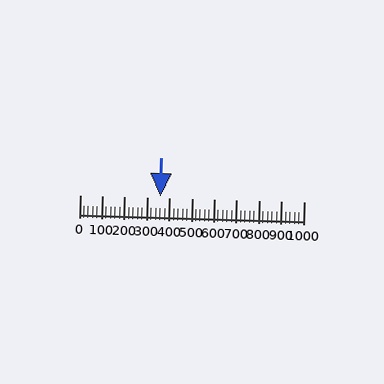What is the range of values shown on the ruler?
The ruler shows values from 0 to 1000.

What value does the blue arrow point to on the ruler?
The blue arrow points to approximately 360.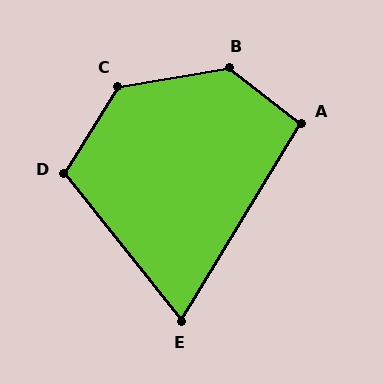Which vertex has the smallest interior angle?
E, at approximately 70 degrees.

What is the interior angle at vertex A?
Approximately 96 degrees (obtuse).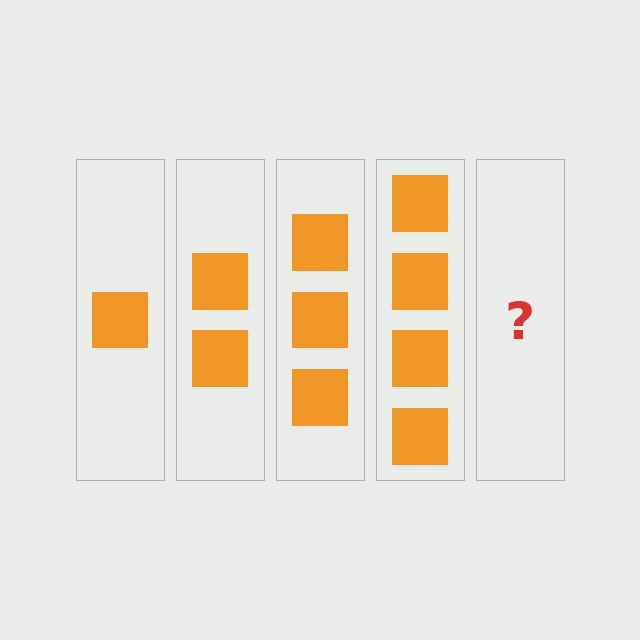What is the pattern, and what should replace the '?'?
The pattern is that each step adds one more square. The '?' should be 5 squares.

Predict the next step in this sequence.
The next step is 5 squares.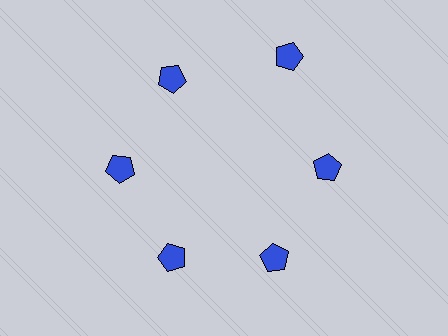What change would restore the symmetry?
The symmetry would be restored by moving it inward, back onto the ring so that all 6 pentagons sit at equal angles and equal distance from the center.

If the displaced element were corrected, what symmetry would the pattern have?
It would have 6-fold rotational symmetry — the pattern would map onto itself every 60 degrees.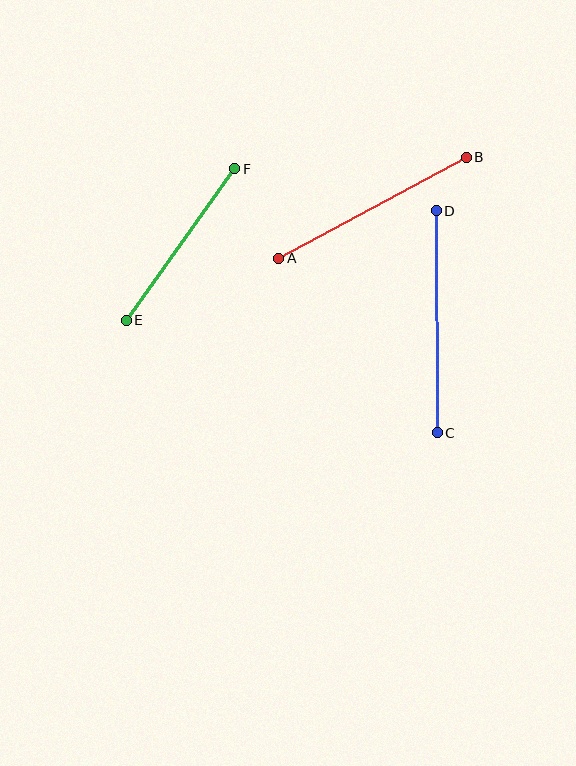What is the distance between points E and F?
The distance is approximately 186 pixels.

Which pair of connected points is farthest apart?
Points C and D are farthest apart.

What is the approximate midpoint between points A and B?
The midpoint is at approximately (373, 208) pixels.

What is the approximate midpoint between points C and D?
The midpoint is at approximately (437, 322) pixels.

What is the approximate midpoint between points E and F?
The midpoint is at approximately (181, 244) pixels.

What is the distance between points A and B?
The distance is approximately 213 pixels.